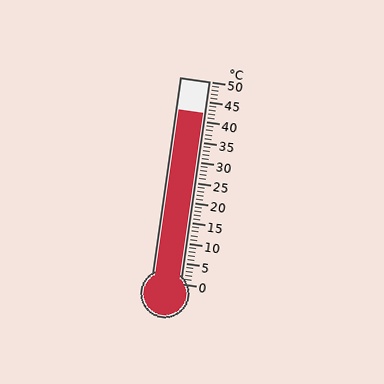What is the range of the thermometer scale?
The thermometer scale ranges from 0°C to 50°C.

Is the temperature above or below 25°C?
The temperature is above 25°C.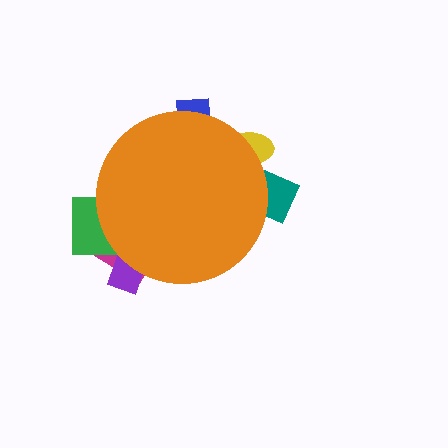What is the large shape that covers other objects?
An orange circle.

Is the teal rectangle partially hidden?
Yes, the teal rectangle is partially hidden behind the orange circle.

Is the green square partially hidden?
Yes, the green square is partially hidden behind the orange circle.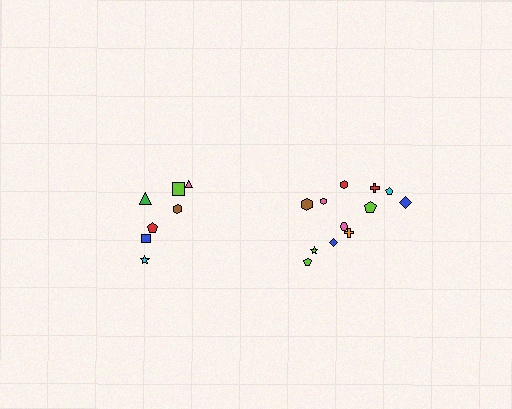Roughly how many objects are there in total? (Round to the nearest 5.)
Roughly 20 objects in total.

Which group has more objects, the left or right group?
The right group.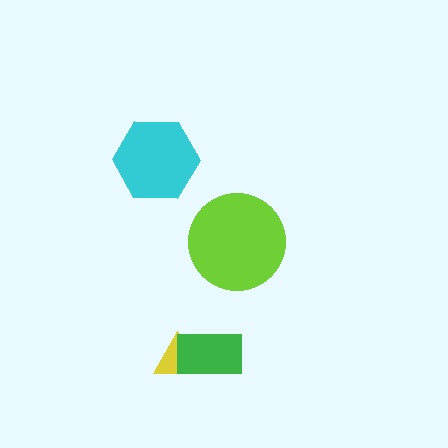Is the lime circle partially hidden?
No, no other shape covers it.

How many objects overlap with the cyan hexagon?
0 objects overlap with the cyan hexagon.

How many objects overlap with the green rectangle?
1 object overlaps with the green rectangle.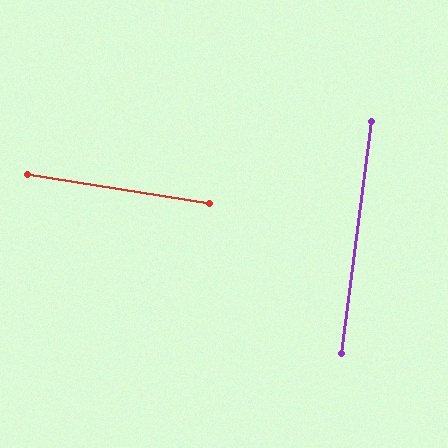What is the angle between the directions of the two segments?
Approximately 88 degrees.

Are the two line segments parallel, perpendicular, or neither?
Perpendicular — they meet at approximately 88°.